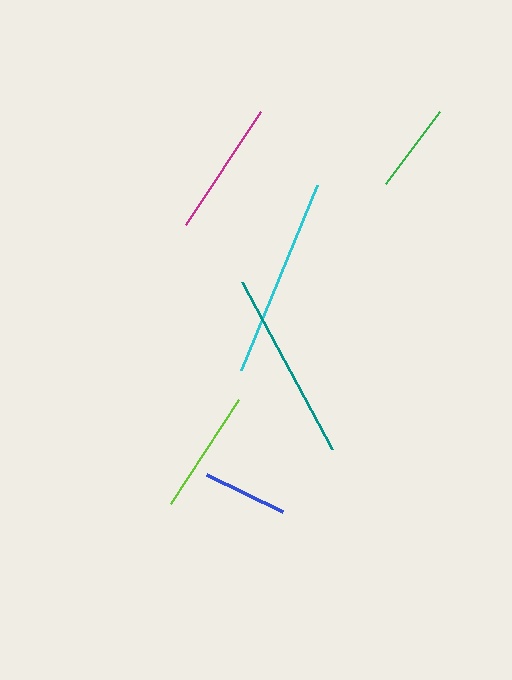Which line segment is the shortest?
The blue line is the shortest at approximately 84 pixels.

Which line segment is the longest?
The cyan line is the longest at approximately 200 pixels.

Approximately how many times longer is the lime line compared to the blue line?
The lime line is approximately 1.5 times the length of the blue line.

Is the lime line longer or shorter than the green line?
The lime line is longer than the green line.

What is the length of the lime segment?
The lime segment is approximately 124 pixels long.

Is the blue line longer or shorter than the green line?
The green line is longer than the blue line.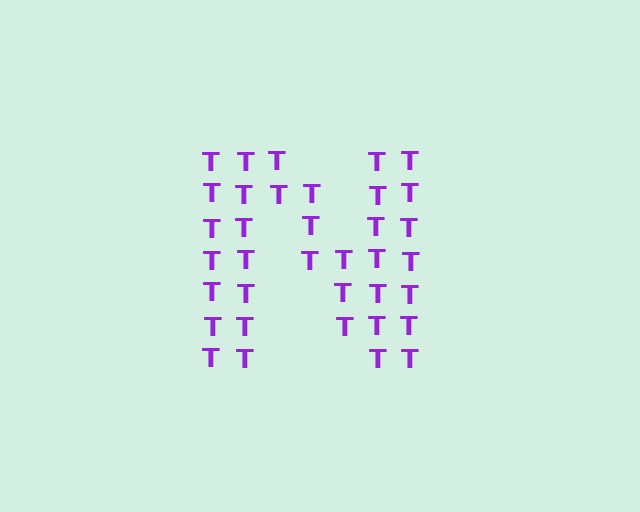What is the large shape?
The large shape is the letter N.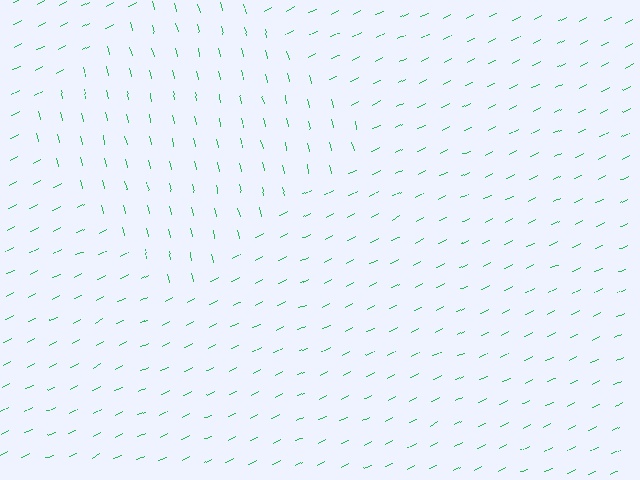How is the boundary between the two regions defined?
The boundary is defined purely by a change in line orientation (approximately 77 degrees difference). All lines are the same color and thickness.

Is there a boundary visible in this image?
Yes, there is a texture boundary formed by a change in line orientation.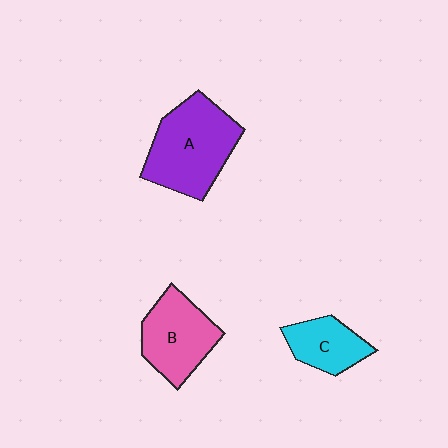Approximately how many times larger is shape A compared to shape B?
Approximately 1.3 times.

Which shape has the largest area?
Shape A (purple).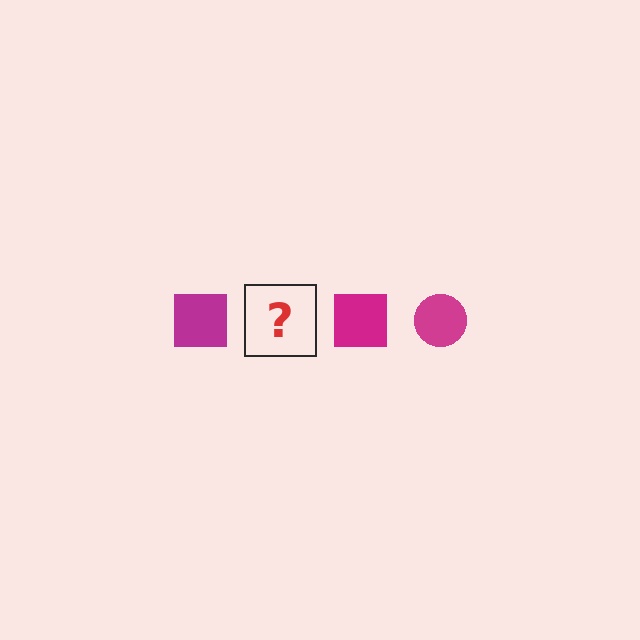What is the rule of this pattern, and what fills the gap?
The rule is that the pattern cycles through square, circle shapes in magenta. The gap should be filled with a magenta circle.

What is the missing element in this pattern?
The missing element is a magenta circle.